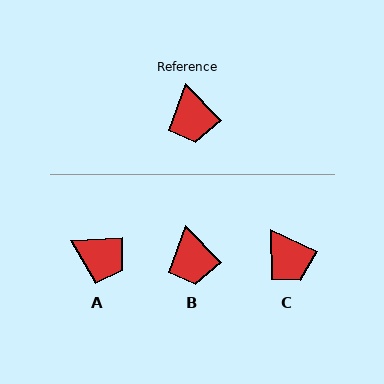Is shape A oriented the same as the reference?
No, it is off by about 50 degrees.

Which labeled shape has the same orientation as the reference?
B.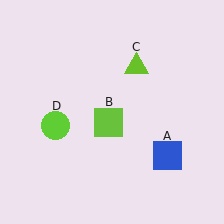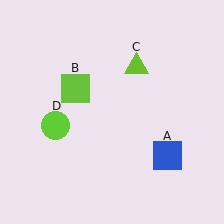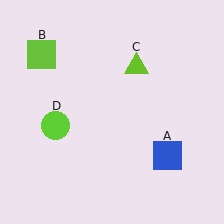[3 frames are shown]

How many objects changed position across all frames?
1 object changed position: lime square (object B).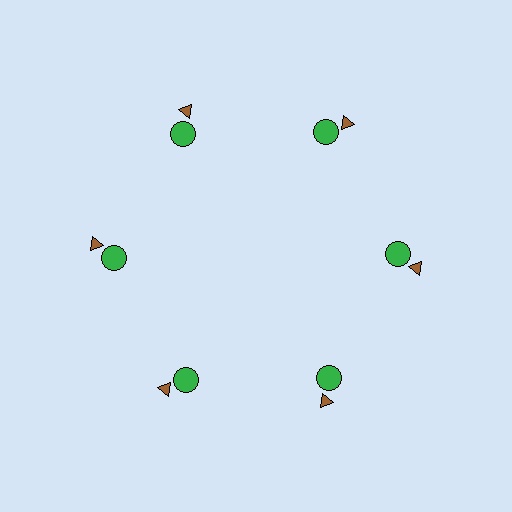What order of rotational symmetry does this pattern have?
This pattern has 6-fold rotational symmetry.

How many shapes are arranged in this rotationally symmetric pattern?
There are 12 shapes, arranged in 6 groups of 2.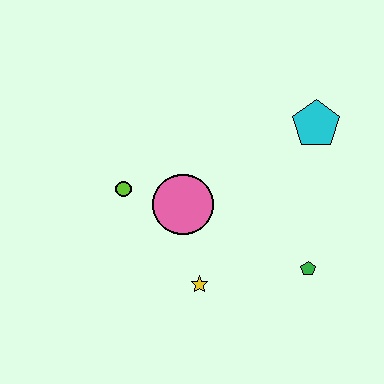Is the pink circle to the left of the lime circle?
No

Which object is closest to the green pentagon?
The yellow star is closest to the green pentagon.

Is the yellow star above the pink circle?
No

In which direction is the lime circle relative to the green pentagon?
The lime circle is to the left of the green pentagon.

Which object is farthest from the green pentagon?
The lime circle is farthest from the green pentagon.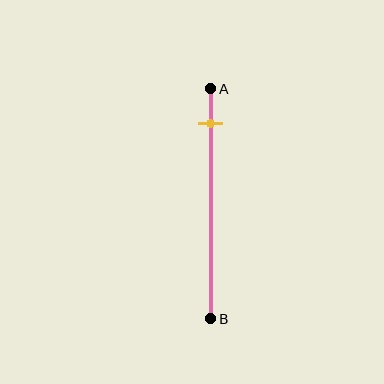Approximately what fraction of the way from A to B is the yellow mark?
The yellow mark is approximately 15% of the way from A to B.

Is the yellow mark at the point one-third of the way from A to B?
No, the mark is at about 15% from A, not at the 33% one-third point.